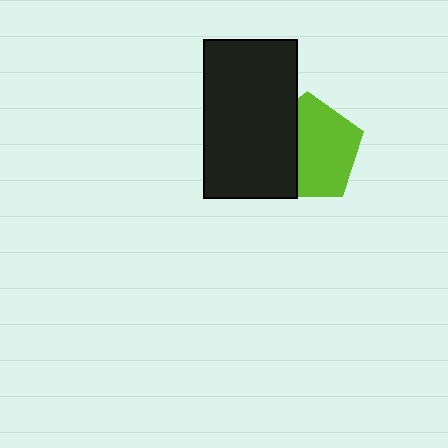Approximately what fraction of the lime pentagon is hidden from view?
Roughly 37% of the lime pentagon is hidden behind the black rectangle.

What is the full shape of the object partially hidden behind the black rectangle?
The partially hidden object is a lime pentagon.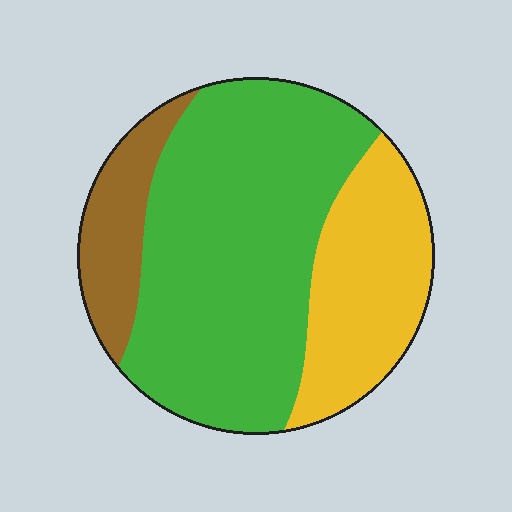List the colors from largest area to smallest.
From largest to smallest: green, yellow, brown.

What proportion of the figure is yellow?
Yellow takes up about one quarter (1/4) of the figure.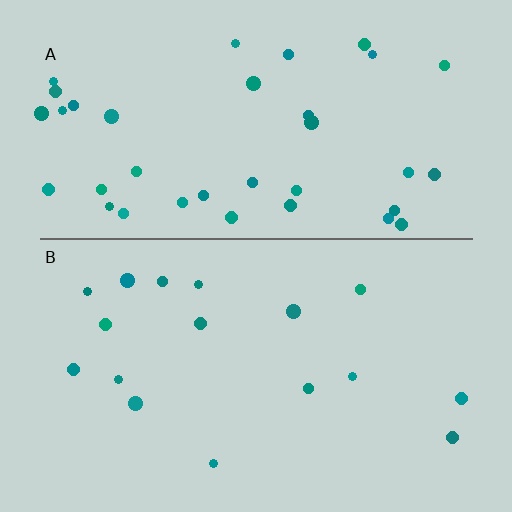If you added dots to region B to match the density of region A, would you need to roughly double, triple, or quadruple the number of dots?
Approximately double.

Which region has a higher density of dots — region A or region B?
A (the top).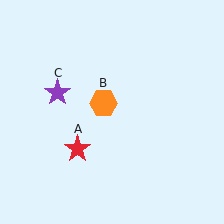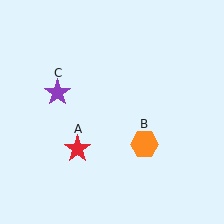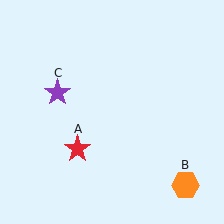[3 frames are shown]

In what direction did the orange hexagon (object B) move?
The orange hexagon (object B) moved down and to the right.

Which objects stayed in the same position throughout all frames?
Red star (object A) and purple star (object C) remained stationary.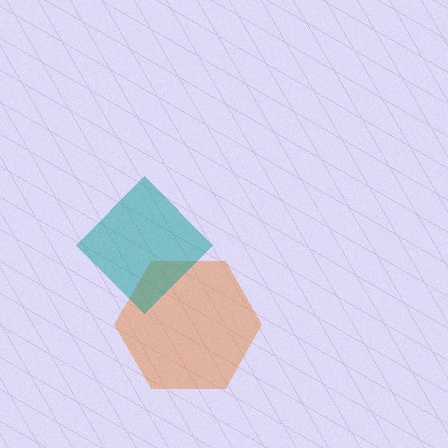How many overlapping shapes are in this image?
There are 2 overlapping shapes in the image.